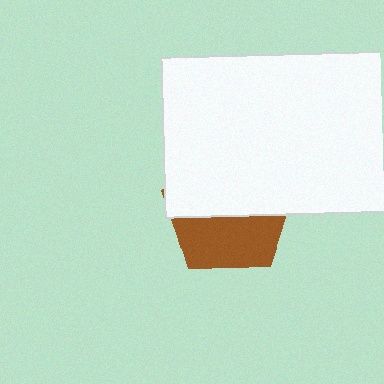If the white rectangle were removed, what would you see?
You would see the complete brown pentagon.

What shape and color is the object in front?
The object in front is a white rectangle.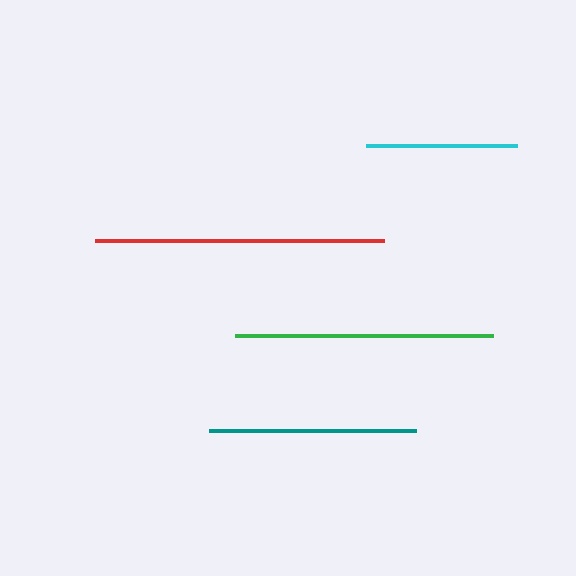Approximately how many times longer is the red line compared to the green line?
The red line is approximately 1.1 times the length of the green line.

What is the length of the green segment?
The green segment is approximately 258 pixels long.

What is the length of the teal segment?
The teal segment is approximately 207 pixels long.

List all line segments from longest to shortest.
From longest to shortest: red, green, teal, cyan.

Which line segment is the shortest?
The cyan line is the shortest at approximately 151 pixels.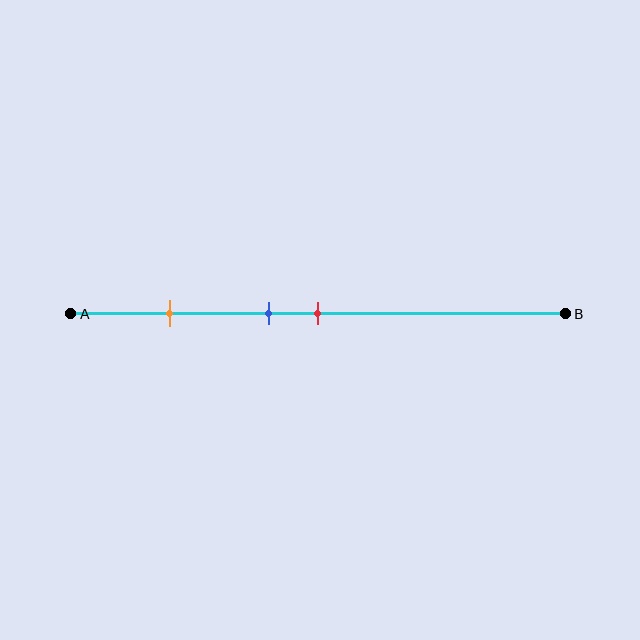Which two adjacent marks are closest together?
The blue and red marks are the closest adjacent pair.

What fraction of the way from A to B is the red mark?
The red mark is approximately 50% (0.5) of the way from A to B.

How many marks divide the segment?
There are 3 marks dividing the segment.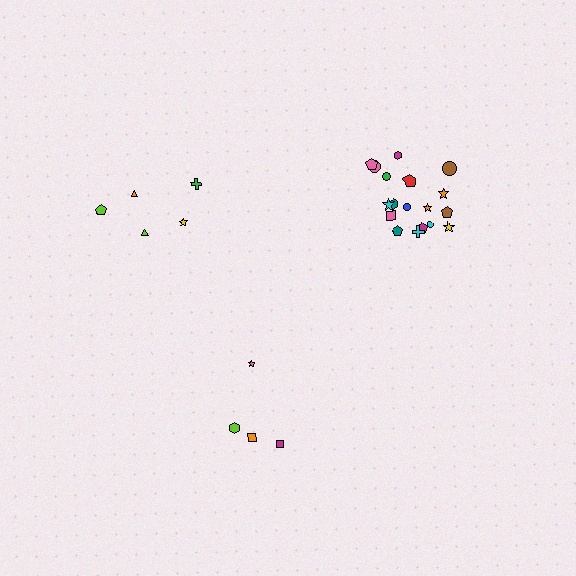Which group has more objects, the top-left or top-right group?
The top-right group.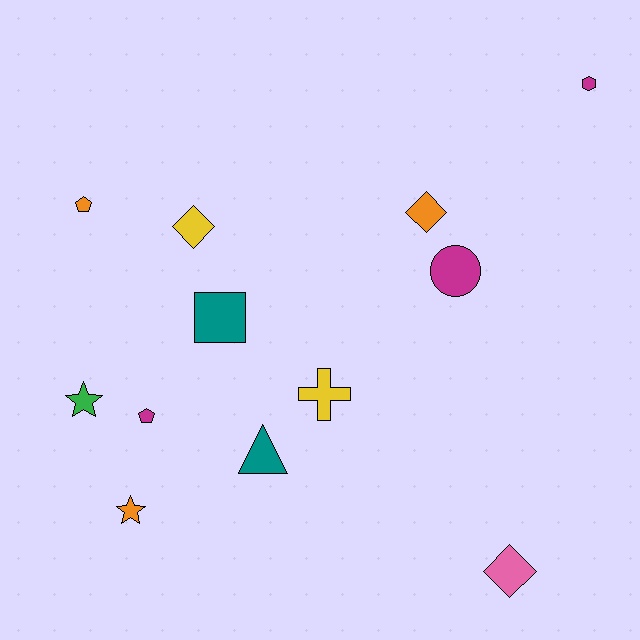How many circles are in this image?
There is 1 circle.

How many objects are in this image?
There are 12 objects.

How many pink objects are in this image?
There is 1 pink object.